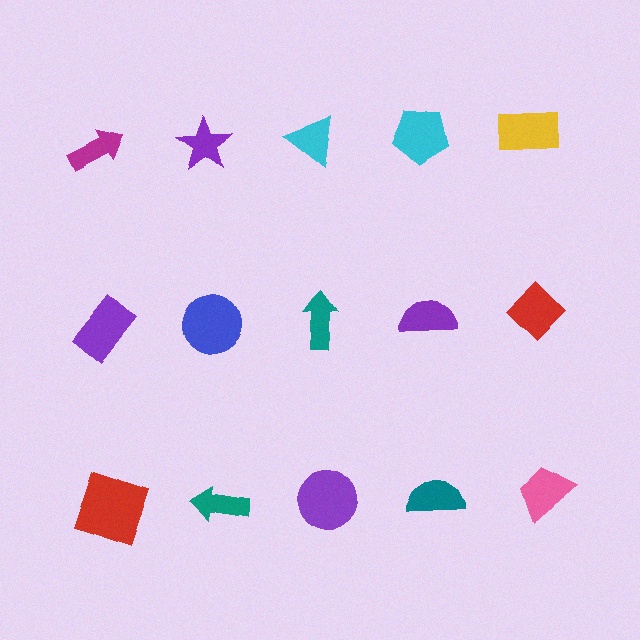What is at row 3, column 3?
A purple circle.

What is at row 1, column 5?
A yellow rectangle.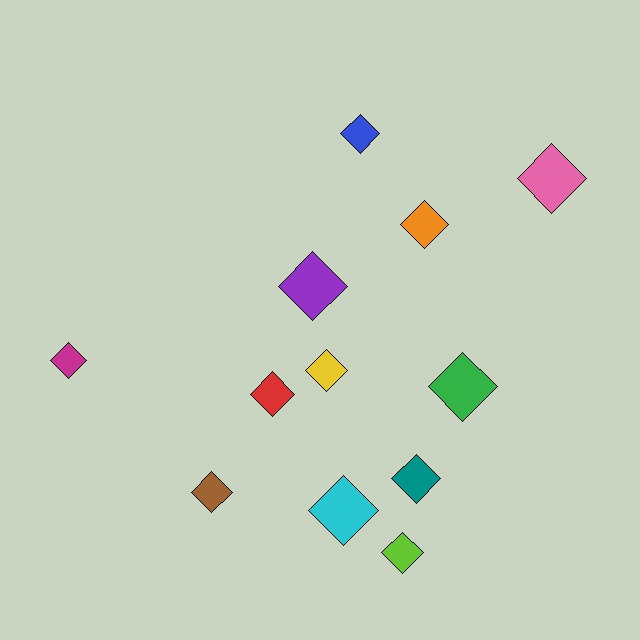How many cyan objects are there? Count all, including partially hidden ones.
There is 1 cyan object.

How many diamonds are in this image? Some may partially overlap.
There are 12 diamonds.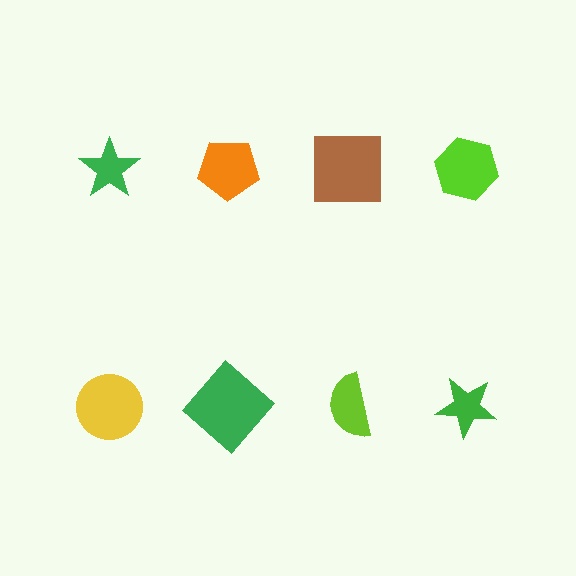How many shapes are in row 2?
4 shapes.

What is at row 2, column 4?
A green star.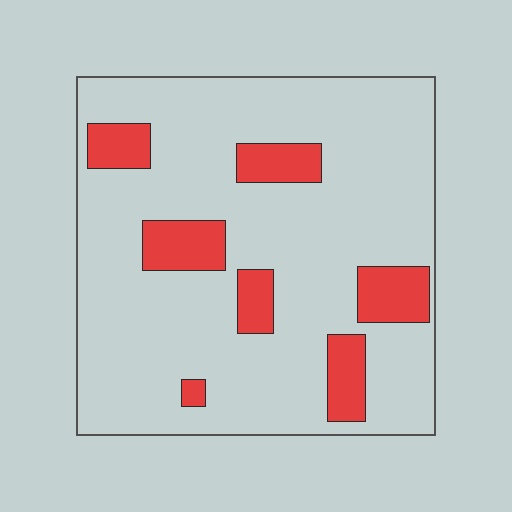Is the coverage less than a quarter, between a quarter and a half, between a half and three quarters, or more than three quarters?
Less than a quarter.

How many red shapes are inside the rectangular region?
7.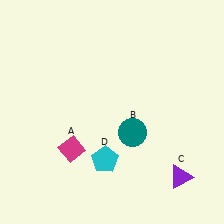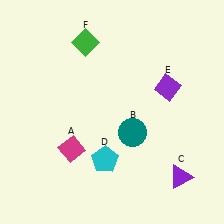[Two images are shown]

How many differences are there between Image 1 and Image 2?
There are 2 differences between the two images.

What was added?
A purple diamond (E), a green diamond (F) were added in Image 2.